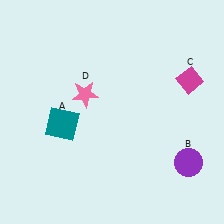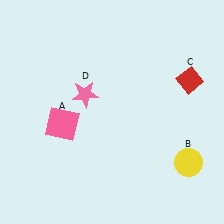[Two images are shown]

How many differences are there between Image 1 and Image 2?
There are 3 differences between the two images.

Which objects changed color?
A changed from teal to pink. B changed from purple to yellow. C changed from magenta to red.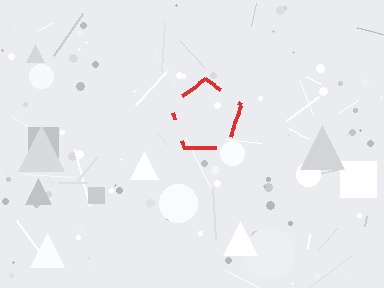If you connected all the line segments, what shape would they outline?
They would outline a pentagon.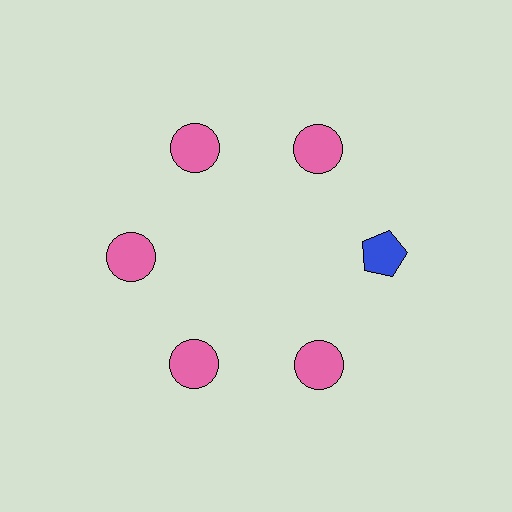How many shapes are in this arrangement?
There are 6 shapes arranged in a ring pattern.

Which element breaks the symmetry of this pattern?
The blue pentagon at roughly the 3 o'clock position breaks the symmetry. All other shapes are pink circles.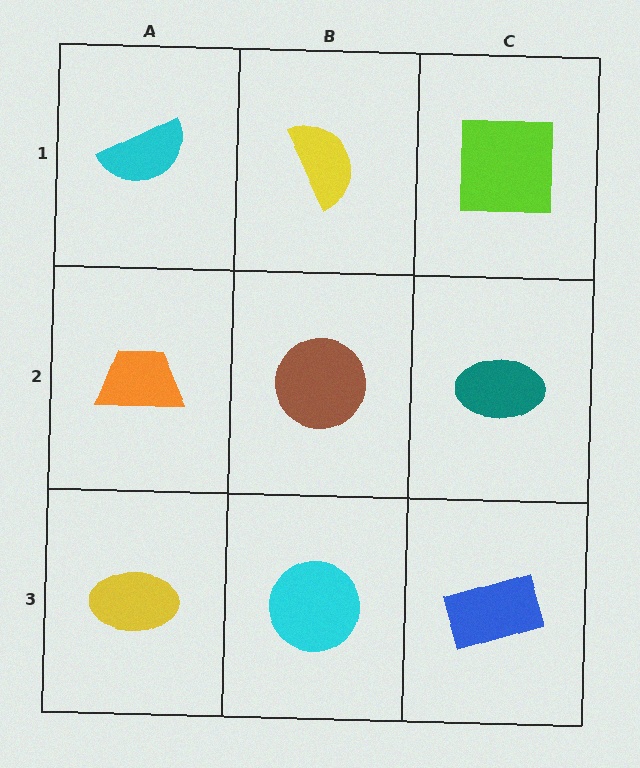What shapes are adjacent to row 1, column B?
A brown circle (row 2, column B), a cyan semicircle (row 1, column A), a lime square (row 1, column C).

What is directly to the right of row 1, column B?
A lime square.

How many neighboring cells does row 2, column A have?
3.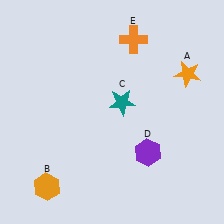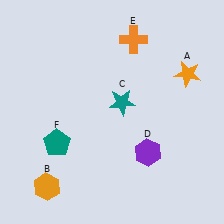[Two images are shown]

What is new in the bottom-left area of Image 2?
A teal pentagon (F) was added in the bottom-left area of Image 2.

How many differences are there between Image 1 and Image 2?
There is 1 difference between the two images.